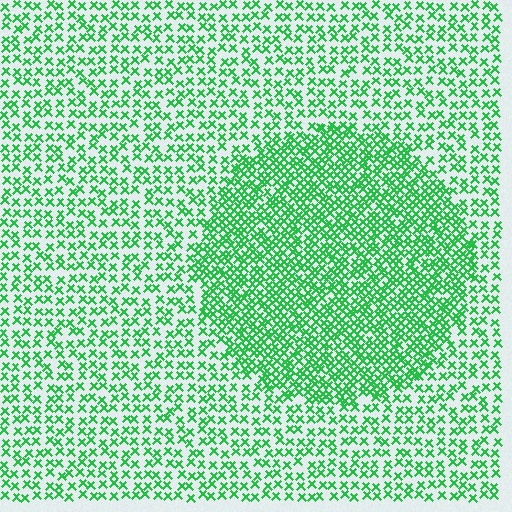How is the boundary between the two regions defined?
The boundary is defined by a change in element density (approximately 2.0x ratio). All elements are the same color, size, and shape.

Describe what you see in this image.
The image contains small green elements arranged at two different densities. A circle-shaped region is visible where the elements are more densely packed than the surrounding area.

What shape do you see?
I see a circle.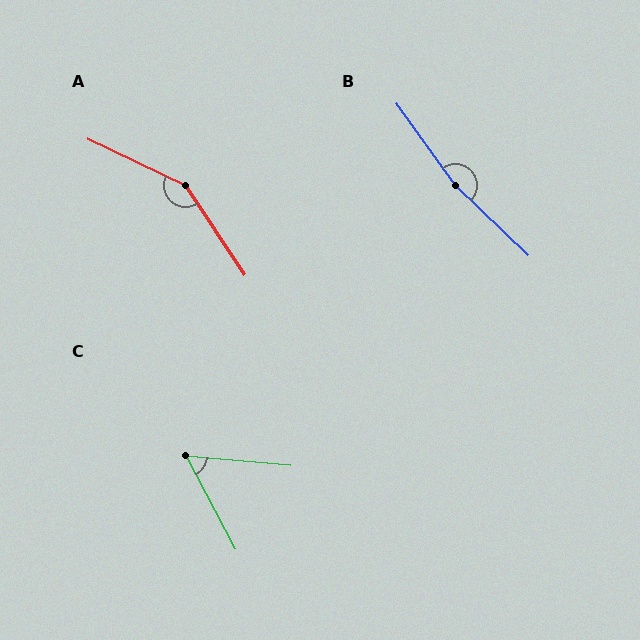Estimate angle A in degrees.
Approximately 149 degrees.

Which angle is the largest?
B, at approximately 169 degrees.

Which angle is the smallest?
C, at approximately 57 degrees.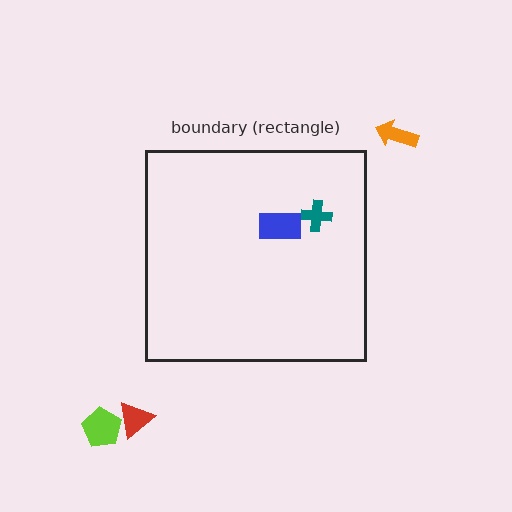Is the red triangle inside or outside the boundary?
Outside.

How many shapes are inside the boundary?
2 inside, 3 outside.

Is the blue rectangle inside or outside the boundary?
Inside.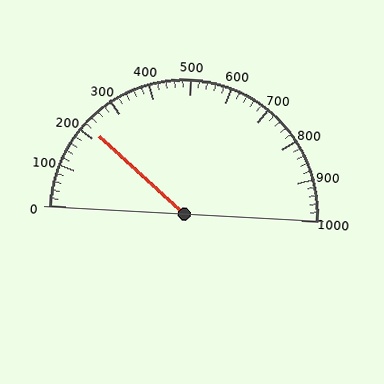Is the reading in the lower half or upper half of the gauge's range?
The reading is in the lower half of the range (0 to 1000).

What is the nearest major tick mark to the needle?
The nearest major tick mark is 200.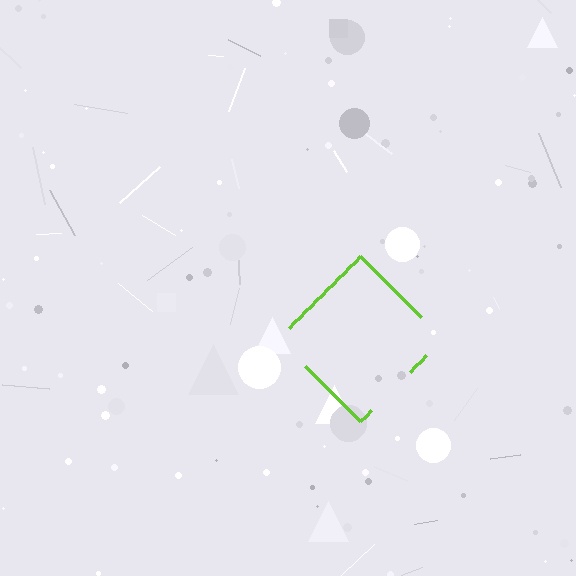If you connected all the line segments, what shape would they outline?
They would outline a diamond.